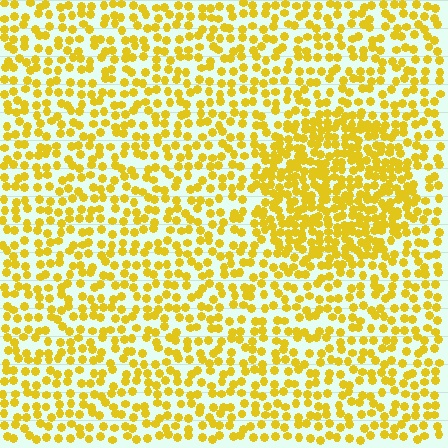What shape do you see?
I see a circle.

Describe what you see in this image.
The image contains small yellow elements arranged at two different densities. A circle-shaped region is visible where the elements are more densely packed than the surrounding area.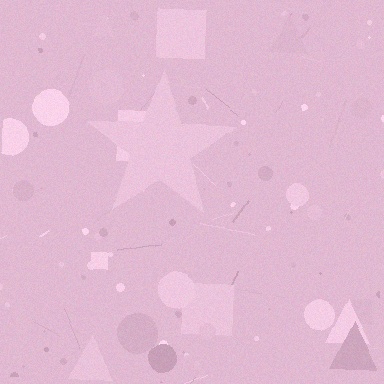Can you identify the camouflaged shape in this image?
The camouflaged shape is a star.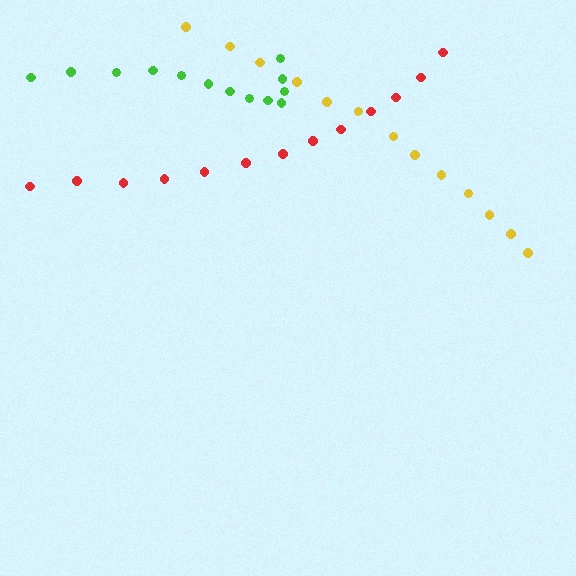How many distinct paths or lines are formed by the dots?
There are 3 distinct paths.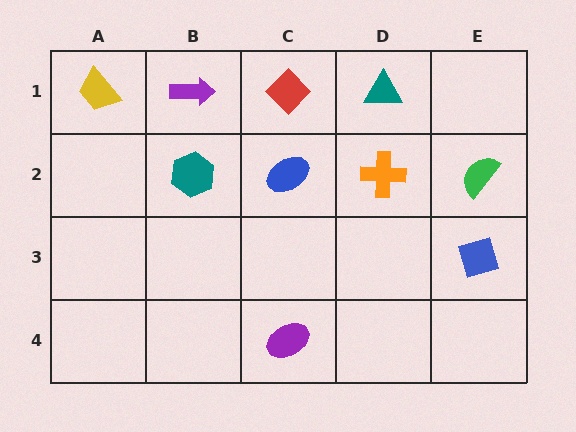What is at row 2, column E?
A green semicircle.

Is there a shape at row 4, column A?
No, that cell is empty.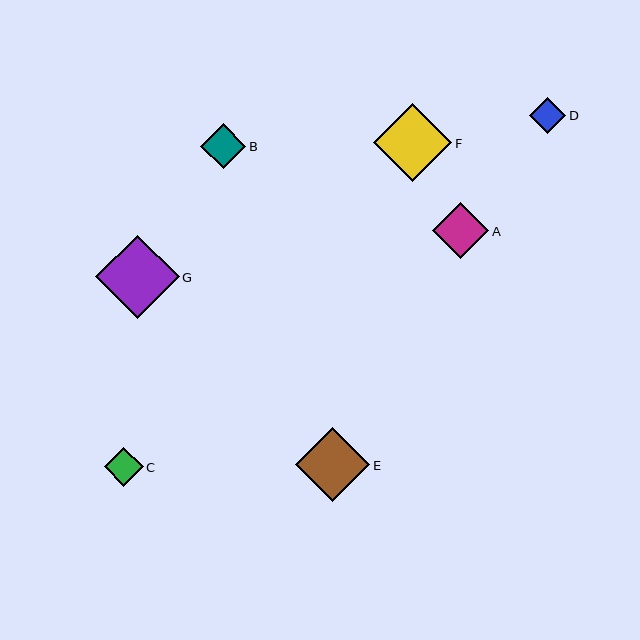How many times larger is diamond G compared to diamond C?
Diamond G is approximately 2.2 times the size of diamond C.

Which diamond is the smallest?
Diamond D is the smallest with a size of approximately 36 pixels.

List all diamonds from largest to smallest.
From largest to smallest: G, F, E, A, B, C, D.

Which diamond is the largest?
Diamond G is the largest with a size of approximately 83 pixels.